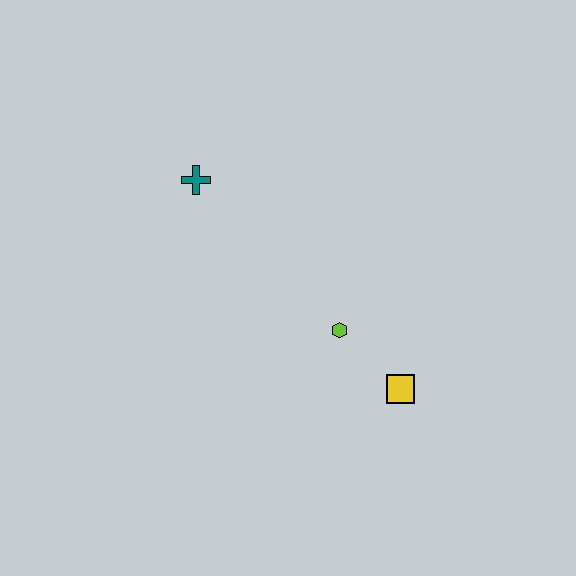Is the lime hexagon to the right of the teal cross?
Yes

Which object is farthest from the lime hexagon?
The teal cross is farthest from the lime hexagon.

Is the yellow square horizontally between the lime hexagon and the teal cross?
No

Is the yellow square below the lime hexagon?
Yes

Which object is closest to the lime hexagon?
The yellow square is closest to the lime hexagon.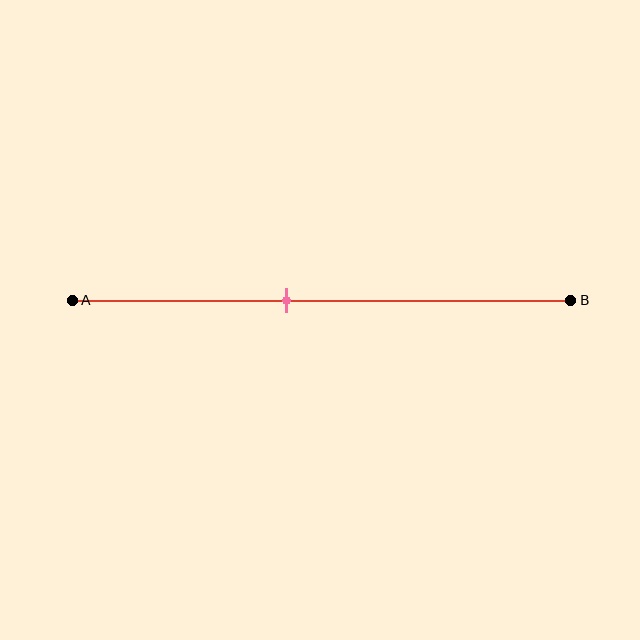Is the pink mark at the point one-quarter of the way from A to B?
No, the mark is at about 45% from A, not at the 25% one-quarter point.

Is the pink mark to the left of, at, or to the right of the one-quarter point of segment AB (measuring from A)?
The pink mark is to the right of the one-quarter point of segment AB.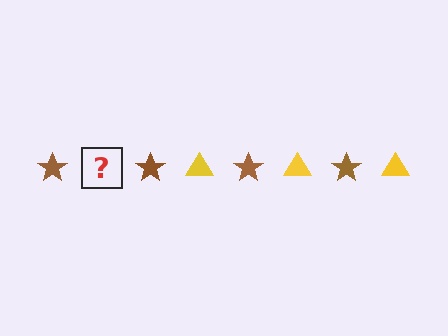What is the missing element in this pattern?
The missing element is a yellow triangle.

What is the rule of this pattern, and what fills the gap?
The rule is that the pattern alternates between brown star and yellow triangle. The gap should be filled with a yellow triangle.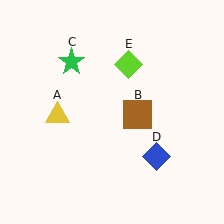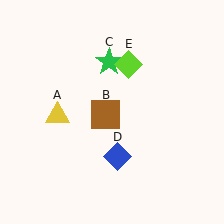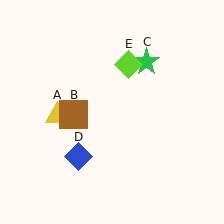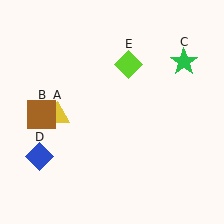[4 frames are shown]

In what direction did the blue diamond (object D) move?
The blue diamond (object D) moved left.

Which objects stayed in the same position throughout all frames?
Yellow triangle (object A) and lime diamond (object E) remained stationary.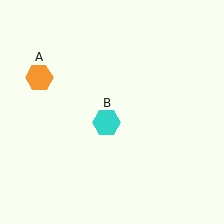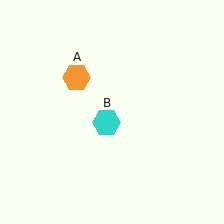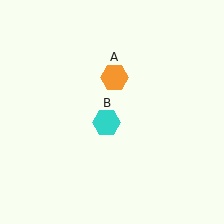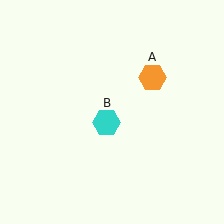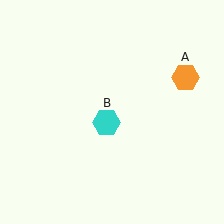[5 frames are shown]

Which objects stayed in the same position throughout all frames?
Cyan hexagon (object B) remained stationary.